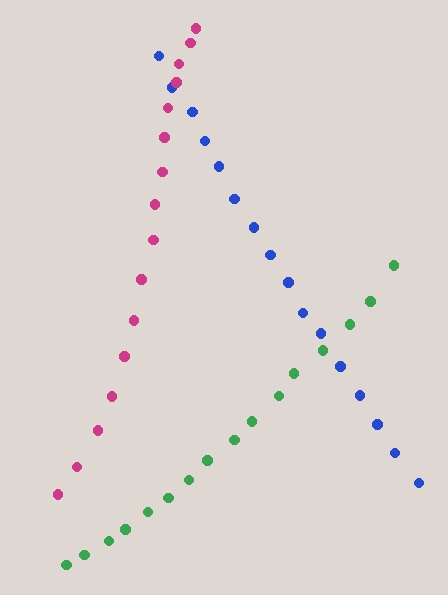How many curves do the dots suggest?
There are 3 distinct paths.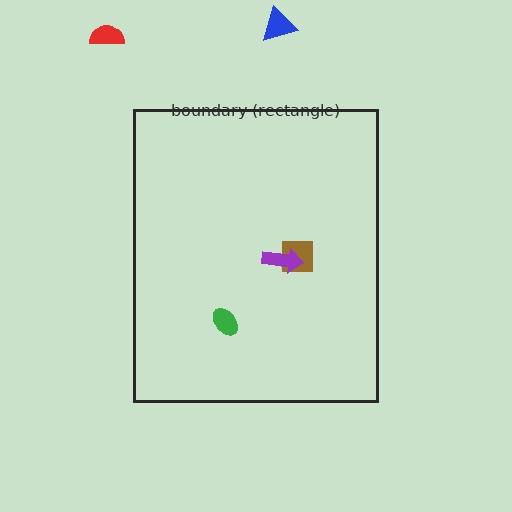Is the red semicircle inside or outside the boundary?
Outside.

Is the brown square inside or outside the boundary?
Inside.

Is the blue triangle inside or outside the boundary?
Outside.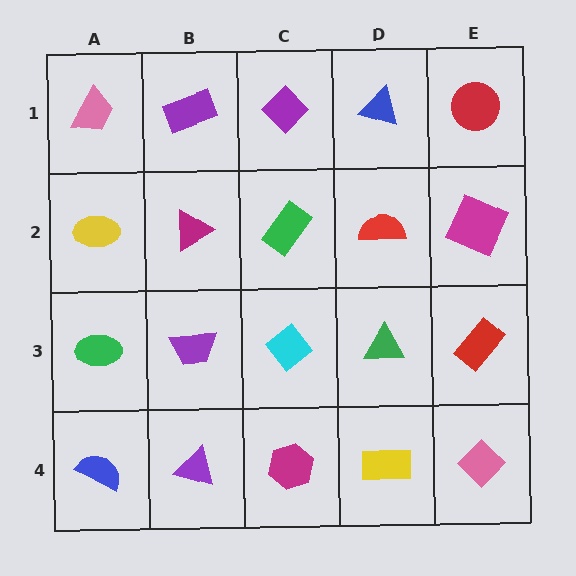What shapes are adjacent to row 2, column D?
A blue triangle (row 1, column D), a green triangle (row 3, column D), a green rectangle (row 2, column C), a magenta square (row 2, column E).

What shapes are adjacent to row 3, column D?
A red semicircle (row 2, column D), a yellow rectangle (row 4, column D), a cyan diamond (row 3, column C), a red rectangle (row 3, column E).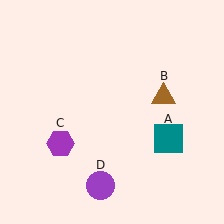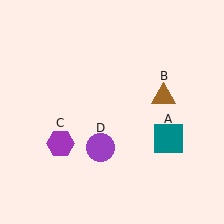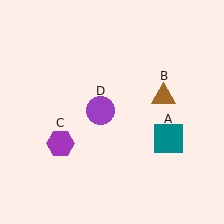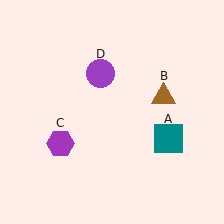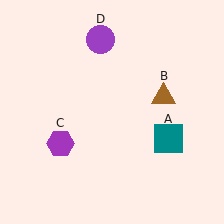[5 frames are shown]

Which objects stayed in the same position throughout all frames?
Teal square (object A) and brown triangle (object B) and purple hexagon (object C) remained stationary.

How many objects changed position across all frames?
1 object changed position: purple circle (object D).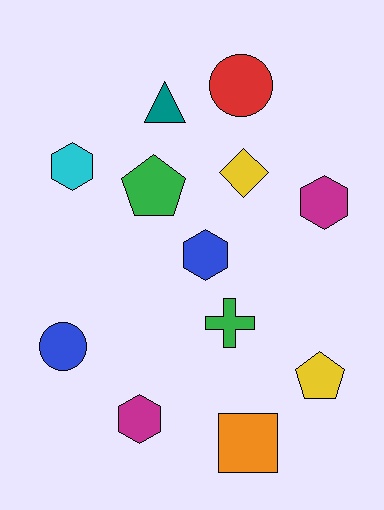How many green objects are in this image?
There are 2 green objects.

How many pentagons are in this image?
There are 2 pentagons.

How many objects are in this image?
There are 12 objects.